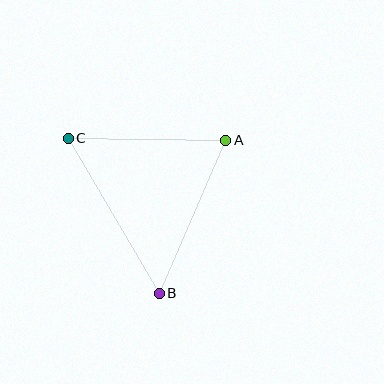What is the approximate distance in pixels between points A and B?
The distance between A and B is approximately 167 pixels.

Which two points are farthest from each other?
Points B and C are farthest from each other.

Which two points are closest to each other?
Points A and C are closest to each other.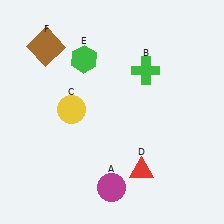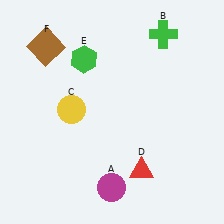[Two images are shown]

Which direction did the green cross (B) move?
The green cross (B) moved up.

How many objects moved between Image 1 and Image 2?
1 object moved between the two images.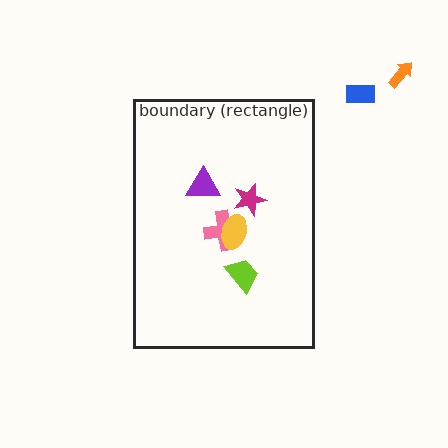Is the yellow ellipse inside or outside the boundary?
Inside.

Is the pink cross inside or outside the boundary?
Inside.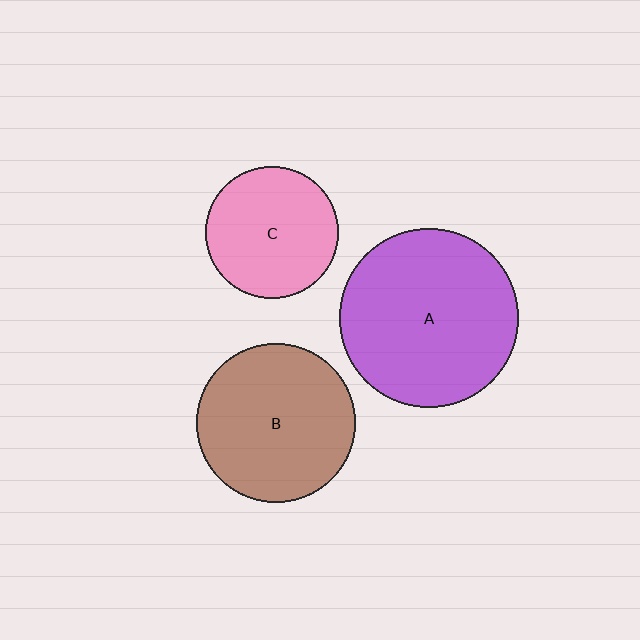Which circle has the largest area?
Circle A (purple).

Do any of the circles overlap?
No, none of the circles overlap.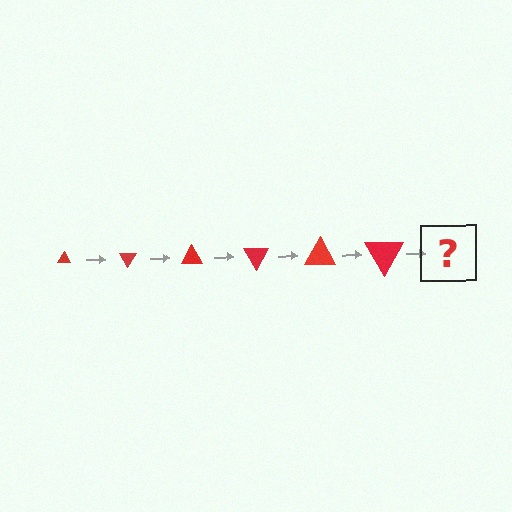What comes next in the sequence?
The next element should be a triangle, larger than the previous one and rotated 360 degrees from the start.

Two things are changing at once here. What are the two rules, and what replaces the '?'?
The two rules are that the triangle grows larger each step and it rotates 60 degrees each step. The '?' should be a triangle, larger than the previous one and rotated 360 degrees from the start.